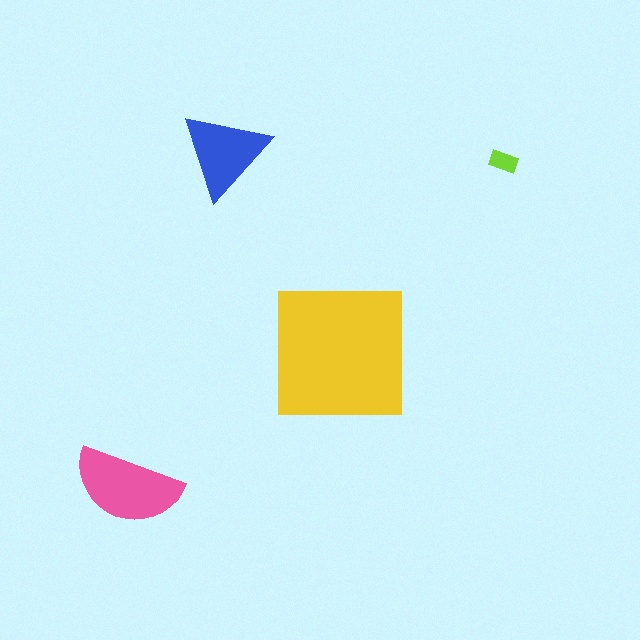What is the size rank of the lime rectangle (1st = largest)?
4th.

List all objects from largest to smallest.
The yellow square, the pink semicircle, the blue triangle, the lime rectangle.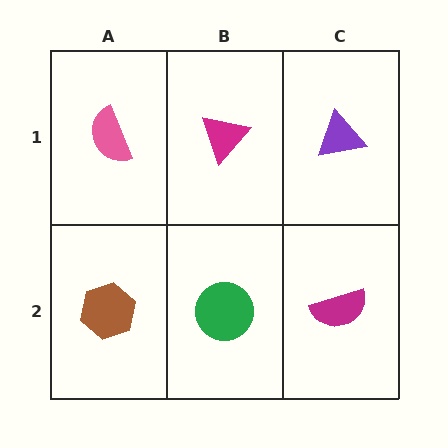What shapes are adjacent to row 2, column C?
A purple triangle (row 1, column C), a green circle (row 2, column B).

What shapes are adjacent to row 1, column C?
A magenta semicircle (row 2, column C), a magenta triangle (row 1, column B).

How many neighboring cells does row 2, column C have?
2.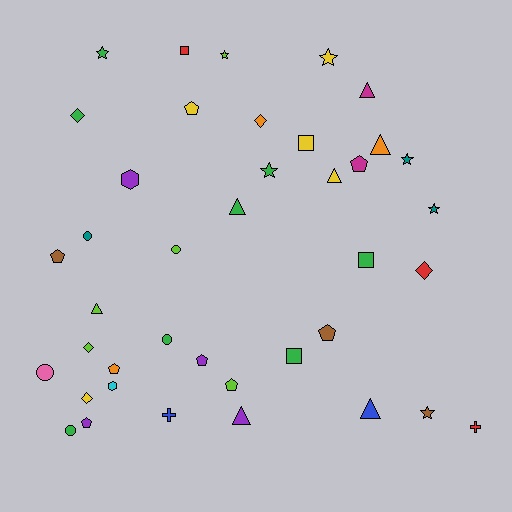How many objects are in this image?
There are 40 objects.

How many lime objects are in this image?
There are 5 lime objects.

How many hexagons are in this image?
There are 2 hexagons.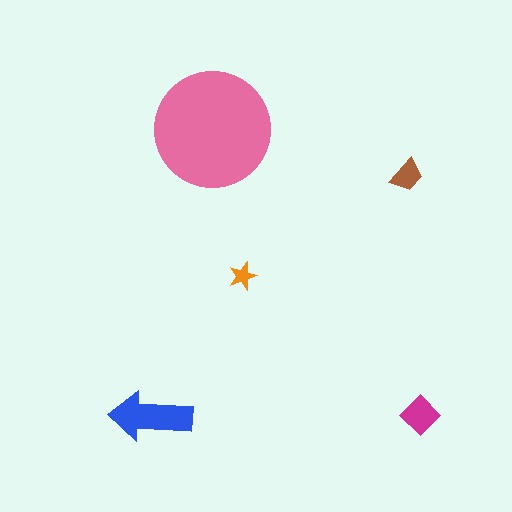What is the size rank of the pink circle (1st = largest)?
1st.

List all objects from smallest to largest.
The orange star, the brown trapezoid, the magenta diamond, the blue arrow, the pink circle.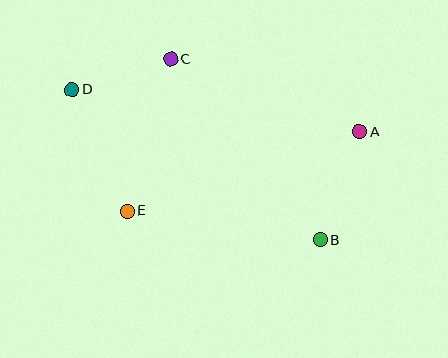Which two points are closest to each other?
Points C and D are closest to each other.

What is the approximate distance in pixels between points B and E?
The distance between B and E is approximately 195 pixels.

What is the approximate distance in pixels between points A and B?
The distance between A and B is approximately 115 pixels.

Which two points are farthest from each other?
Points A and D are farthest from each other.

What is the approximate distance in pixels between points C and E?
The distance between C and E is approximately 158 pixels.